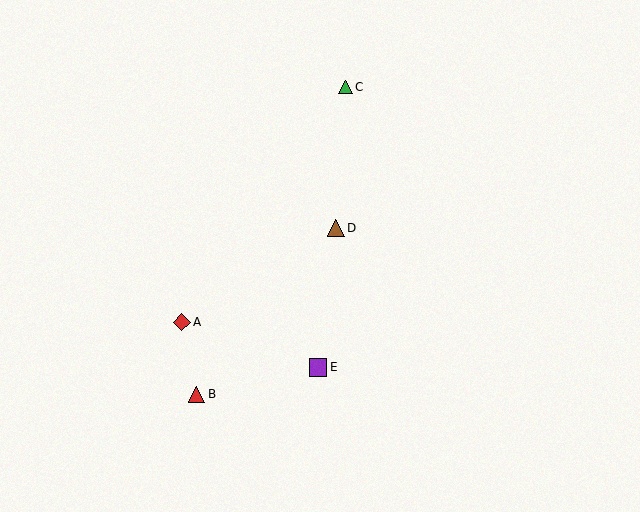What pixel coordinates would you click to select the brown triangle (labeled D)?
Click at (336, 228) to select the brown triangle D.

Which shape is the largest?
The purple square (labeled E) is the largest.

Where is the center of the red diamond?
The center of the red diamond is at (182, 322).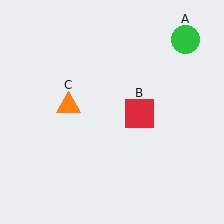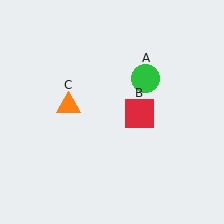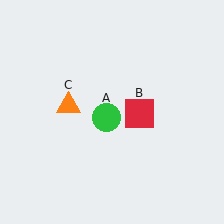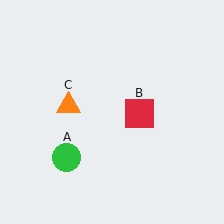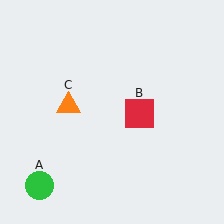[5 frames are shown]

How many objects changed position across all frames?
1 object changed position: green circle (object A).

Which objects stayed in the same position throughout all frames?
Red square (object B) and orange triangle (object C) remained stationary.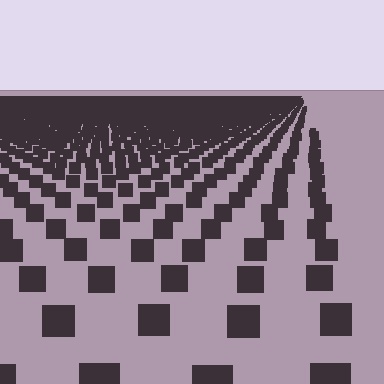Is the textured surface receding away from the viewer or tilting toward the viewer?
The surface is receding away from the viewer. Texture elements get smaller and denser toward the top.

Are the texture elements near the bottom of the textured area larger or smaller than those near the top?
Larger. Near the bottom, elements are closer to the viewer and appear at a bigger on-screen size.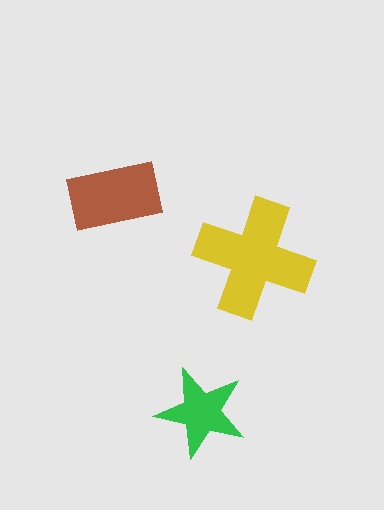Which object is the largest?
The yellow cross.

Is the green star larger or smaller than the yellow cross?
Smaller.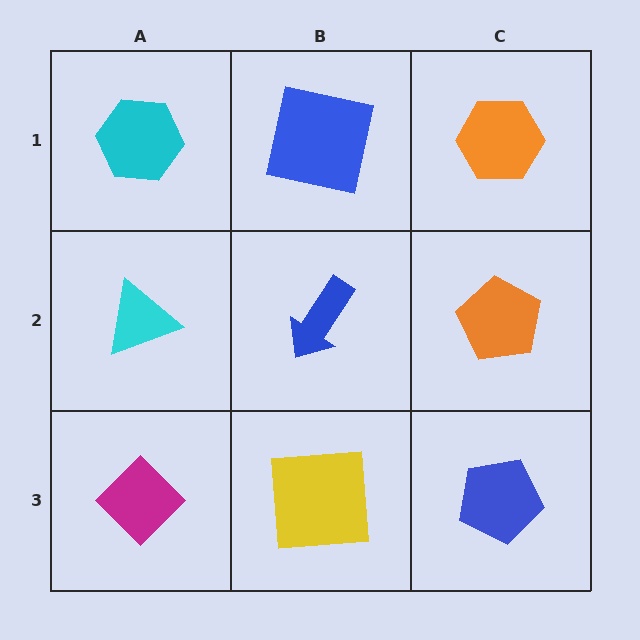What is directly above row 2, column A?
A cyan hexagon.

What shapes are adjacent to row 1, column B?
A blue arrow (row 2, column B), a cyan hexagon (row 1, column A), an orange hexagon (row 1, column C).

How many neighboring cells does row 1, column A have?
2.